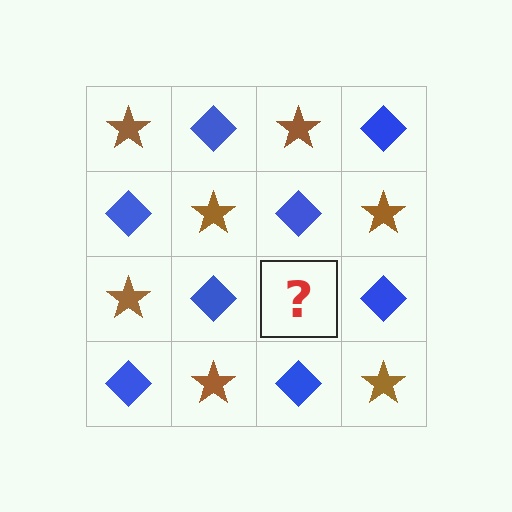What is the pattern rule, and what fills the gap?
The rule is that it alternates brown star and blue diamond in a checkerboard pattern. The gap should be filled with a brown star.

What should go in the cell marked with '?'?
The missing cell should contain a brown star.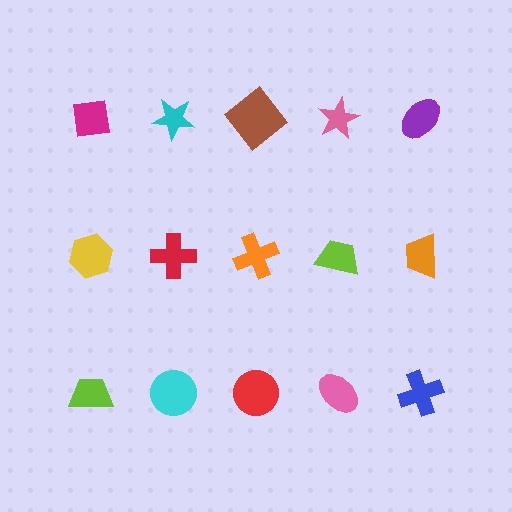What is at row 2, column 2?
A red cross.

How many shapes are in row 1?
5 shapes.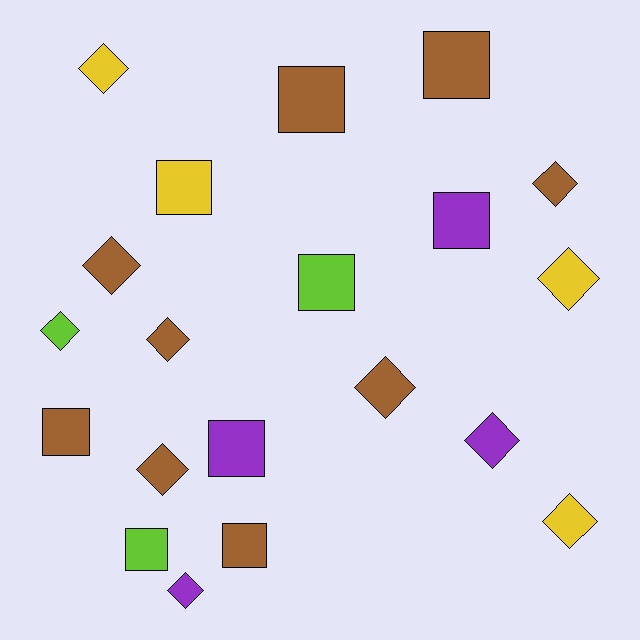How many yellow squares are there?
There is 1 yellow square.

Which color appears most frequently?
Brown, with 9 objects.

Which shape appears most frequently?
Diamond, with 11 objects.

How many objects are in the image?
There are 20 objects.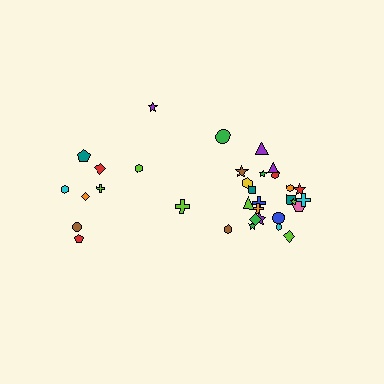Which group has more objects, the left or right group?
The right group.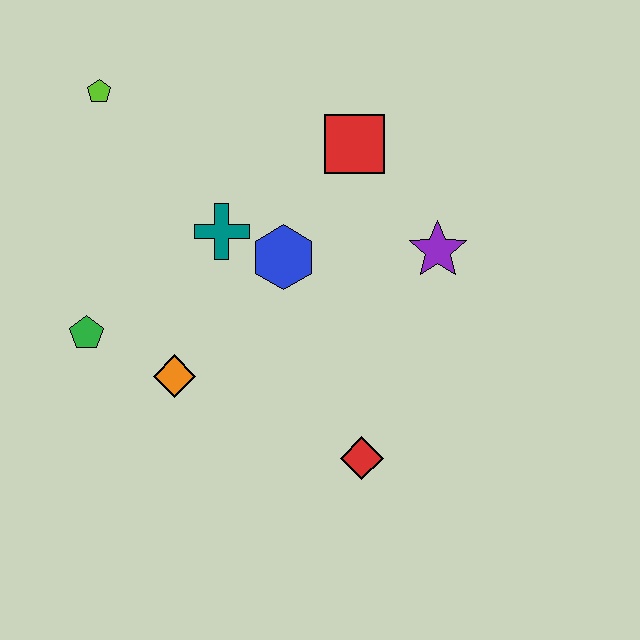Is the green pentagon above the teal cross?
No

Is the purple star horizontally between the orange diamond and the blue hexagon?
No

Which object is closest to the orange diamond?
The green pentagon is closest to the orange diamond.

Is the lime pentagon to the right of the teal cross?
No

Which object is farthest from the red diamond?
The lime pentagon is farthest from the red diamond.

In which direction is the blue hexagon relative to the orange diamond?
The blue hexagon is above the orange diamond.